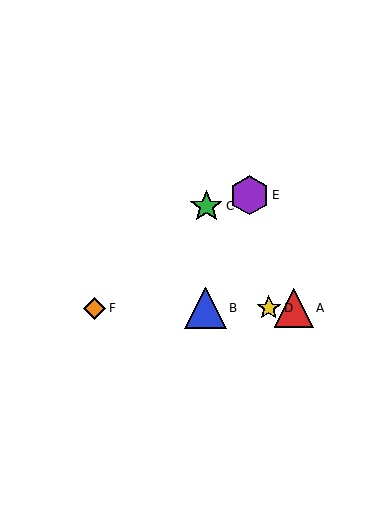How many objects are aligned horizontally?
4 objects (A, B, D, F) are aligned horizontally.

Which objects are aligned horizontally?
Objects A, B, D, F are aligned horizontally.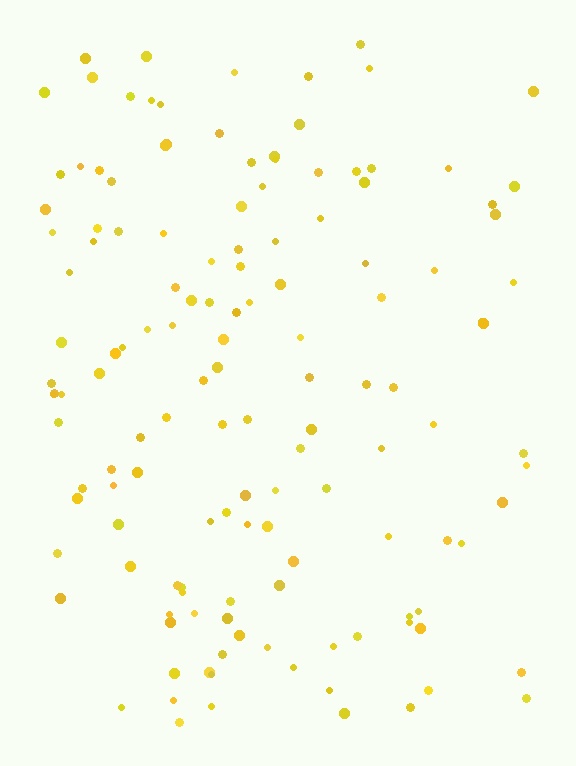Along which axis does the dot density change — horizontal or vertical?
Horizontal.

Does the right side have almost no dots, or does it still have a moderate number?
Still a moderate number, just noticeably fewer than the left.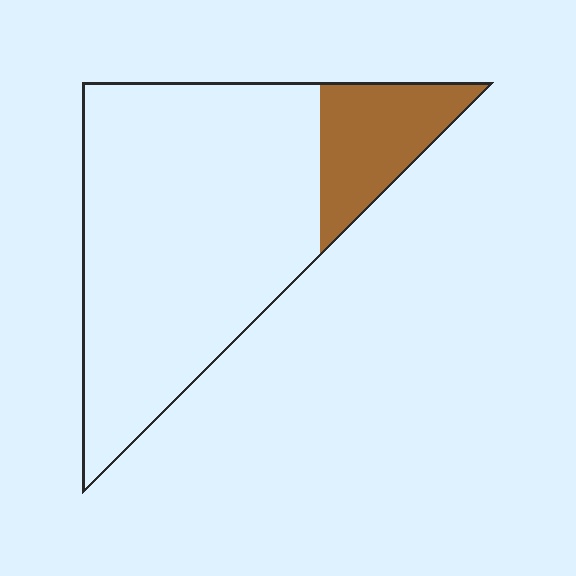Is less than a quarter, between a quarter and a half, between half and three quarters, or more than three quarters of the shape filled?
Less than a quarter.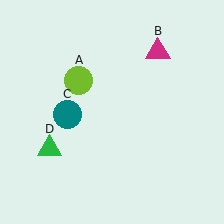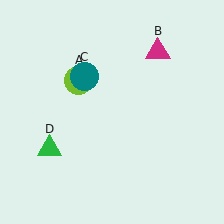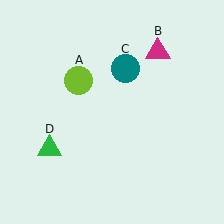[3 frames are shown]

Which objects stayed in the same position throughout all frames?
Lime circle (object A) and magenta triangle (object B) and green triangle (object D) remained stationary.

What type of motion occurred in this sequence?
The teal circle (object C) rotated clockwise around the center of the scene.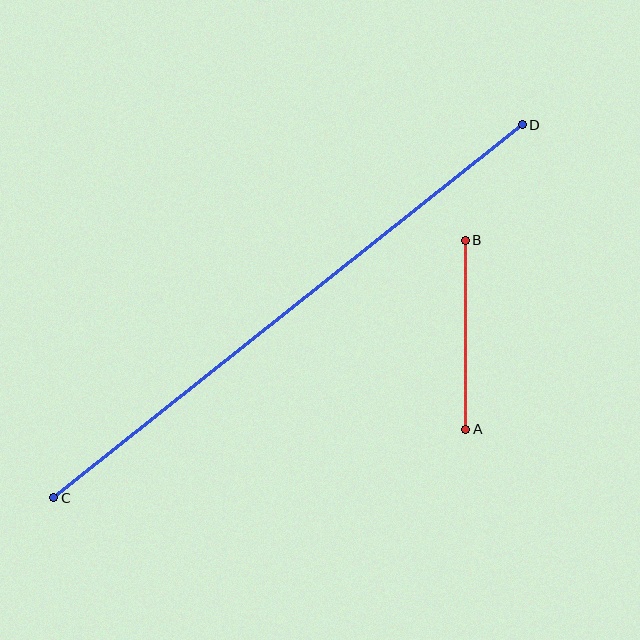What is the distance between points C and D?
The distance is approximately 599 pixels.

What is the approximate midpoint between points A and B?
The midpoint is at approximately (465, 335) pixels.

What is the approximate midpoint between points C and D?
The midpoint is at approximately (288, 311) pixels.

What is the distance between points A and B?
The distance is approximately 189 pixels.